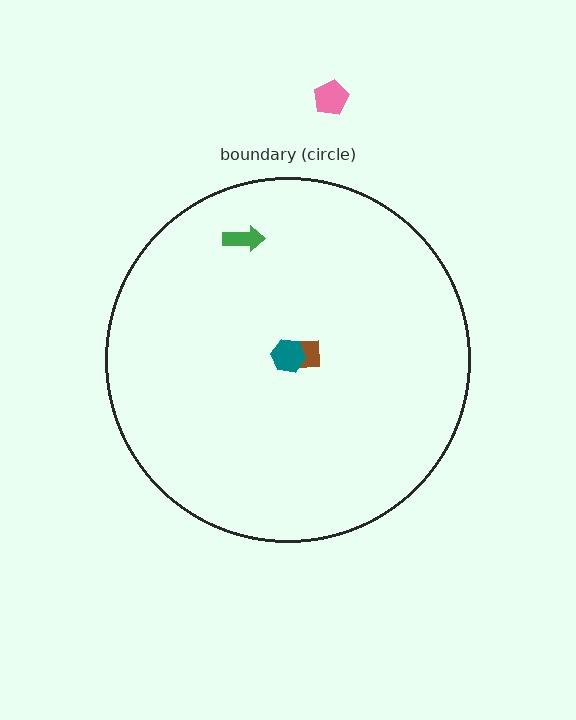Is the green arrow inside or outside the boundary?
Inside.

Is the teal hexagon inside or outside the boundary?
Inside.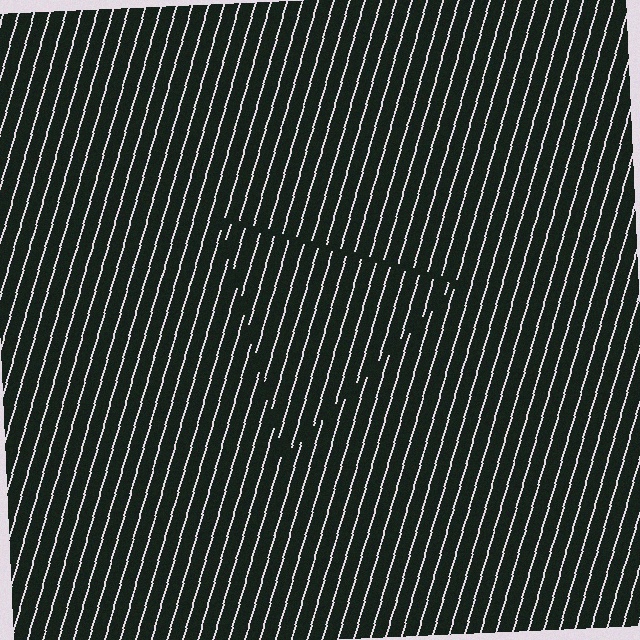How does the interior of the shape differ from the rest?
The interior of the shape contains the same grating, shifted by half a period — the contour is defined by the phase discontinuity where line-ends from the inner and outer gratings abut.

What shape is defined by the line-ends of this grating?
An illusory triangle. The interior of the shape contains the same grating, shifted by half a period — the contour is defined by the phase discontinuity where line-ends from the inner and outer gratings abut.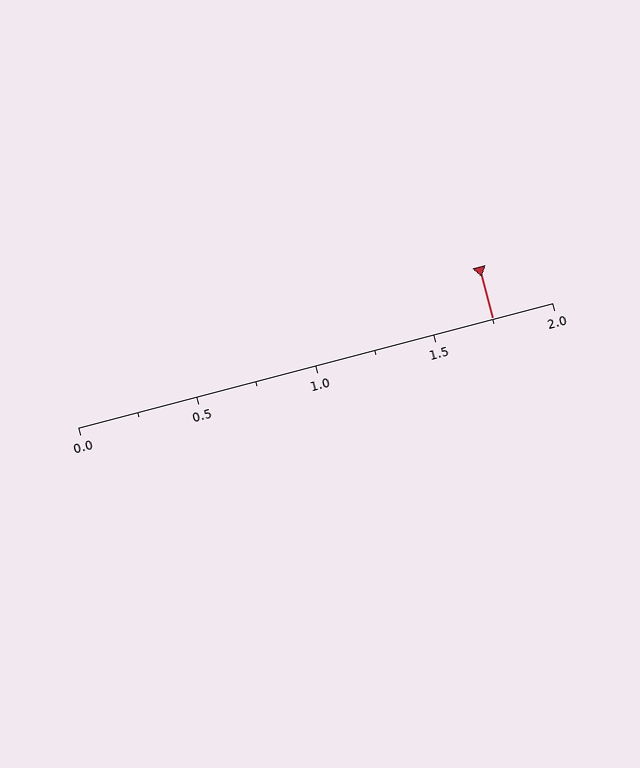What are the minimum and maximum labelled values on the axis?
The axis runs from 0.0 to 2.0.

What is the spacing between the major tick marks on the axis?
The major ticks are spaced 0.5 apart.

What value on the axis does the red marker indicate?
The marker indicates approximately 1.75.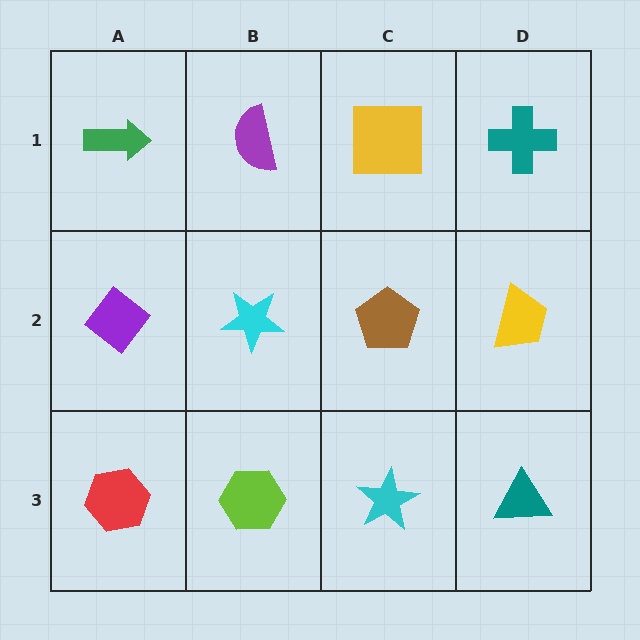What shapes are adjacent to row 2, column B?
A purple semicircle (row 1, column B), a lime hexagon (row 3, column B), a purple diamond (row 2, column A), a brown pentagon (row 2, column C).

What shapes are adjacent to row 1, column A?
A purple diamond (row 2, column A), a purple semicircle (row 1, column B).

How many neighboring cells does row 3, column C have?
3.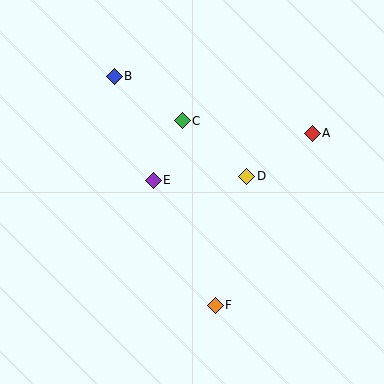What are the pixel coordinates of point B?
Point B is at (114, 76).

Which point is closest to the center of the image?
Point E at (153, 180) is closest to the center.